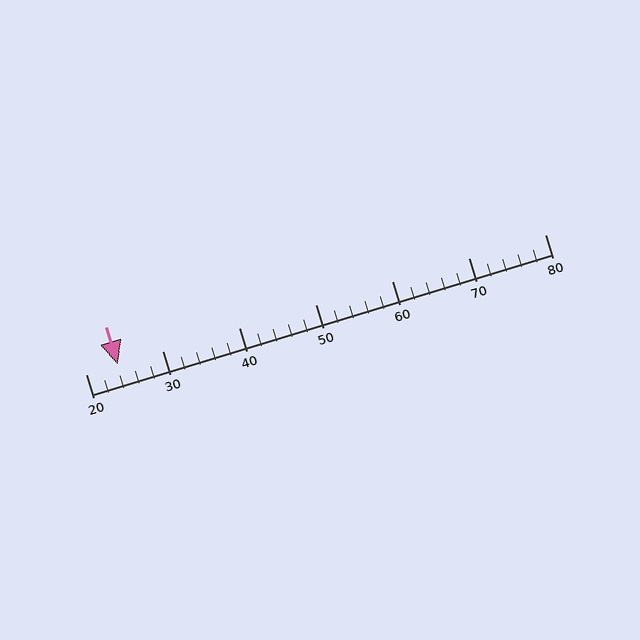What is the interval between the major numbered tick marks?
The major tick marks are spaced 10 units apart.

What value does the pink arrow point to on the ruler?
The pink arrow points to approximately 24.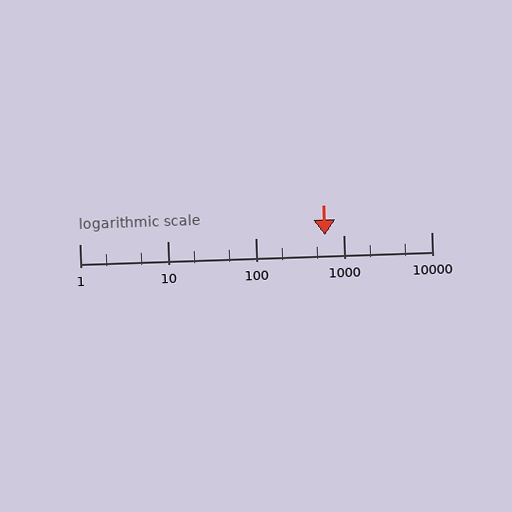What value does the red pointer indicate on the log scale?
The pointer indicates approximately 620.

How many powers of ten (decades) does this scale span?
The scale spans 4 decades, from 1 to 10000.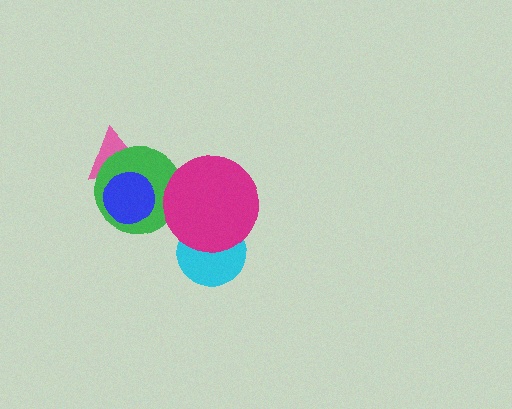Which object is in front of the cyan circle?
The magenta circle is in front of the cyan circle.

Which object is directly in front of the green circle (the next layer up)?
The magenta circle is directly in front of the green circle.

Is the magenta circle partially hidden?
No, no other shape covers it.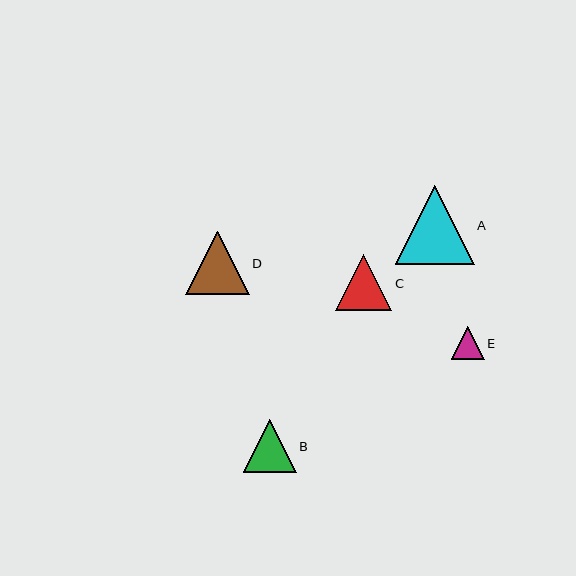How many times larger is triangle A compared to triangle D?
Triangle A is approximately 1.2 times the size of triangle D.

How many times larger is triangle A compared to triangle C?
Triangle A is approximately 1.4 times the size of triangle C.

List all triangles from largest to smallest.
From largest to smallest: A, D, C, B, E.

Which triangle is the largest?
Triangle A is the largest with a size of approximately 78 pixels.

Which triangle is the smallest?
Triangle E is the smallest with a size of approximately 33 pixels.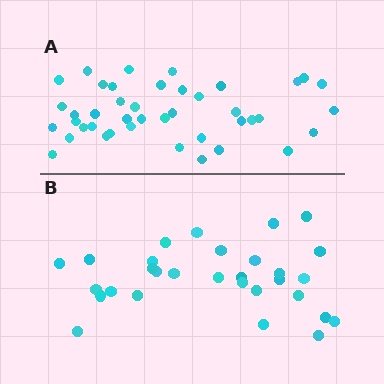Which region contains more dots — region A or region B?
Region A (the top region) has more dots.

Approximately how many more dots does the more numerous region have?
Region A has roughly 12 or so more dots than region B.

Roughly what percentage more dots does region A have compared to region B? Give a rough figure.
About 40% more.